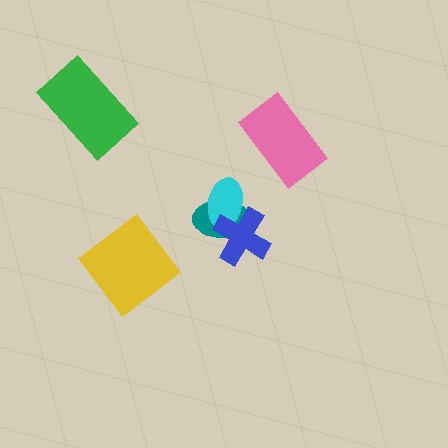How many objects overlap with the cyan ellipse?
2 objects overlap with the cyan ellipse.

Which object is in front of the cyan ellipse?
The blue cross is in front of the cyan ellipse.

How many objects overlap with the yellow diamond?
0 objects overlap with the yellow diamond.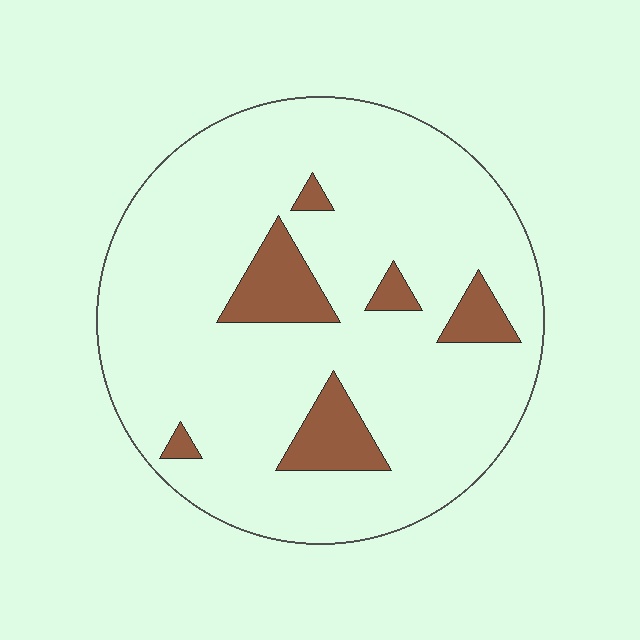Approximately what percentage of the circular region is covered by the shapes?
Approximately 10%.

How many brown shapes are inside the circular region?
6.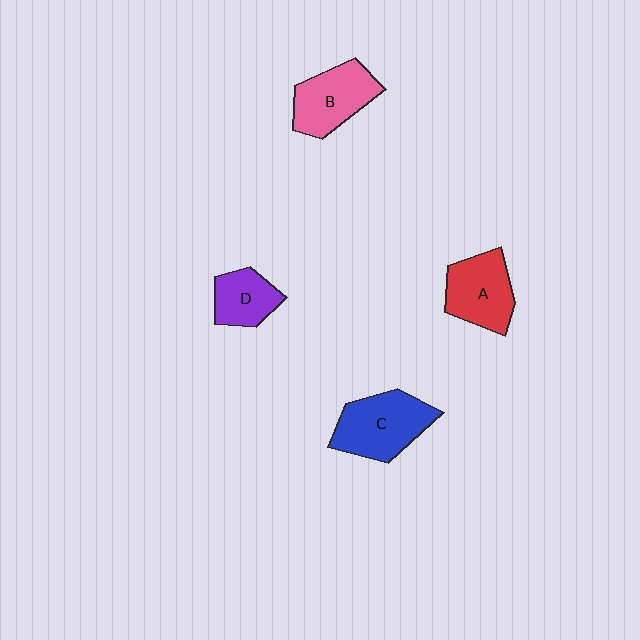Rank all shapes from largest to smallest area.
From largest to smallest: C (blue), B (pink), A (red), D (purple).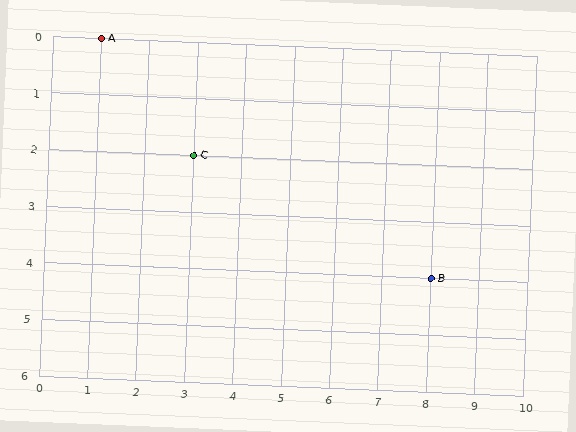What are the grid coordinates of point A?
Point A is at grid coordinates (1, 0).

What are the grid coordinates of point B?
Point B is at grid coordinates (8, 4).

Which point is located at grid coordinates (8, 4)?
Point B is at (8, 4).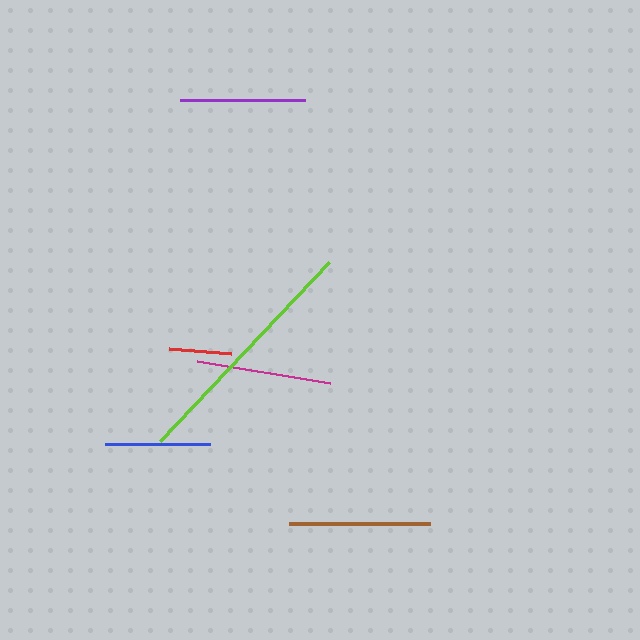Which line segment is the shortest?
The red line is the shortest at approximately 61 pixels.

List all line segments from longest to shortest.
From longest to shortest: lime, brown, magenta, purple, blue, red.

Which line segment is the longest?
The lime line is the longest at approximately 246 pixels.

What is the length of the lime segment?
The lime segment is approximately 246 pixels long.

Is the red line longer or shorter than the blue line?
The blue line is longer than the red line.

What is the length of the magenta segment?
The magenta segment is approximately 135 pixels long.